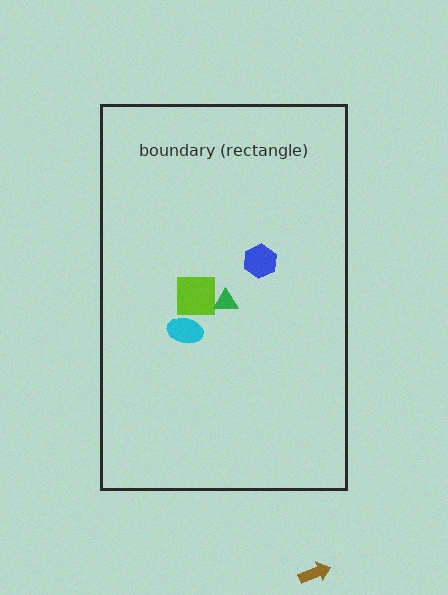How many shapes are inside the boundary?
4 inside, 1 outside.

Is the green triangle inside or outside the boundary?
Inside.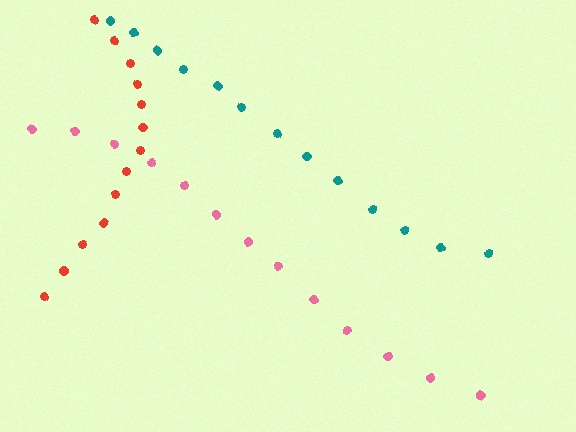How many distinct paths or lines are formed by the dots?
There are 3 distinct paths.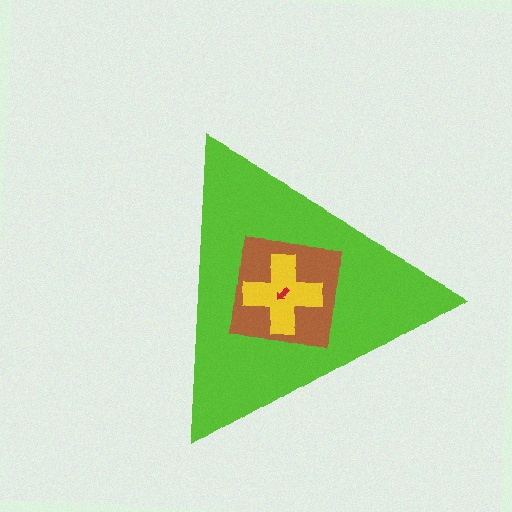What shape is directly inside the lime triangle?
The brown square.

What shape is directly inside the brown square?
The yellow cross.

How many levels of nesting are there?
4.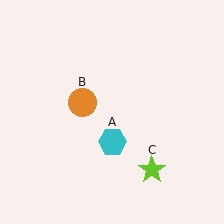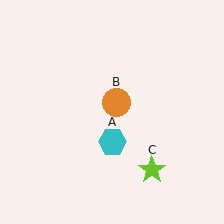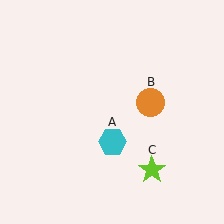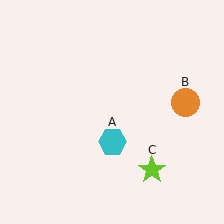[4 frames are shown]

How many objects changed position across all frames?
1 object changed position: orange circle (object B).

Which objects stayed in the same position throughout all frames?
Cyan hexagon (object A) and lime star (object C) remained stationary.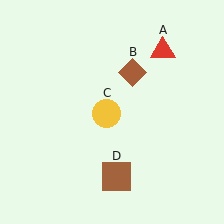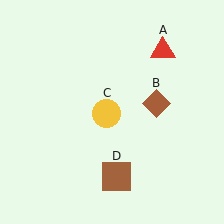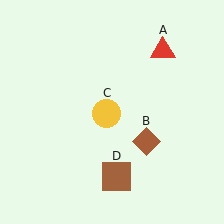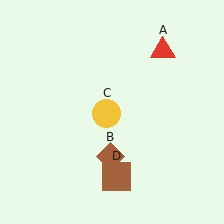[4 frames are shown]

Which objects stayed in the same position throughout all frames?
Red triangle (object A) and yellow circle (object C) and brown square (object D) remained stationary.